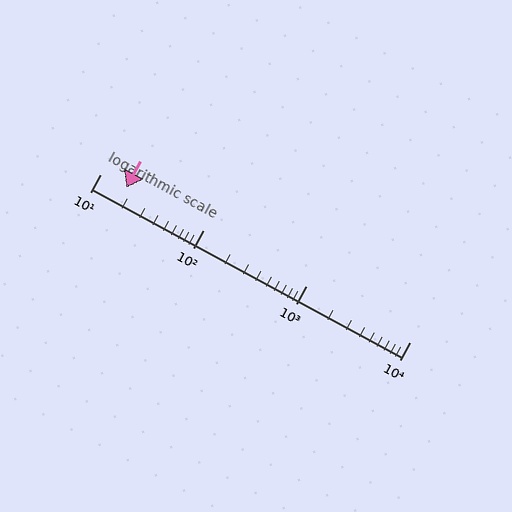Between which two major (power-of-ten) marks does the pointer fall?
The pointer is between 10 and 100.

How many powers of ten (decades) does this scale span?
The scale spans 3 decades, from 10 to 10000.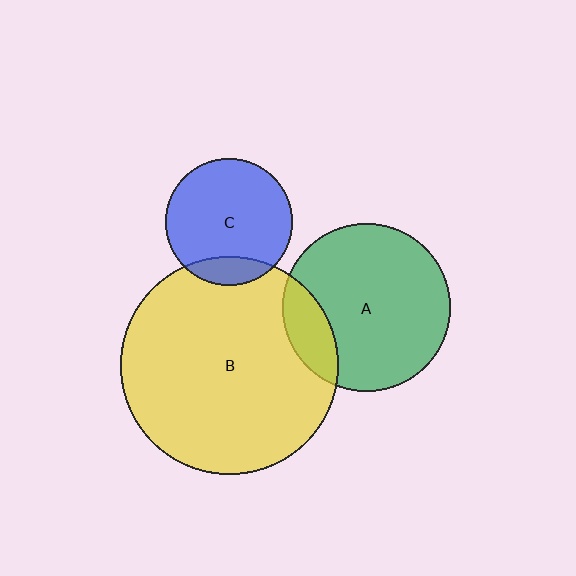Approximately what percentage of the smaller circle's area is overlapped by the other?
Approximately 15%.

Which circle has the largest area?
Circle B (yellow).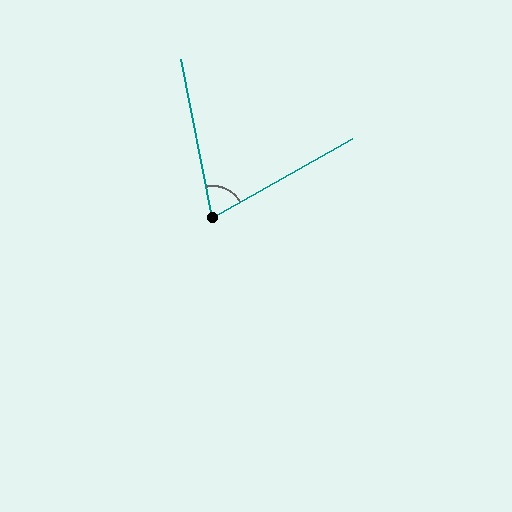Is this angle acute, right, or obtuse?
It is acute.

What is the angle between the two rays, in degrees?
Approximately 72 degrees.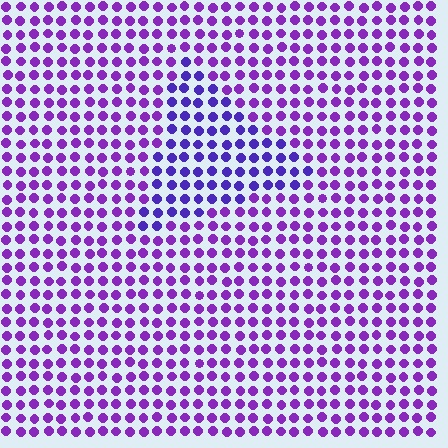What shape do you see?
I see a triangle.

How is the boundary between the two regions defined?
The boundary is defined purely by a slight shift in hue (about 26 degrees). Spacing, size, and orientation are identical on both sides.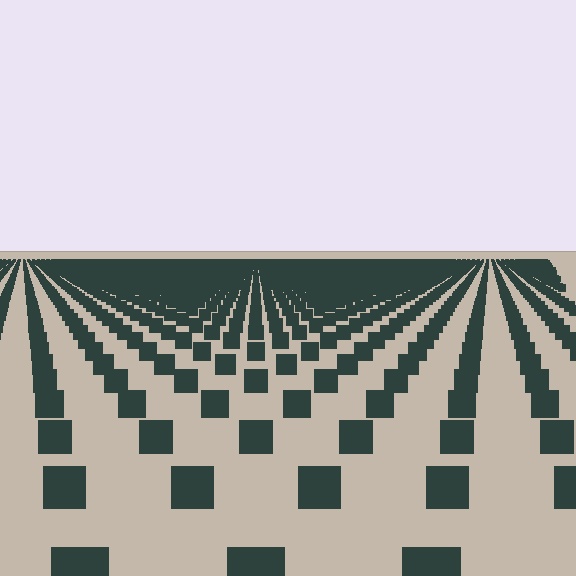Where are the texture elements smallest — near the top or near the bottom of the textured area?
Near the top.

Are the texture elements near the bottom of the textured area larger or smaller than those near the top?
Larger. Near the bottom, elements are closer to the viewer and appear at a bigger on-screen size.